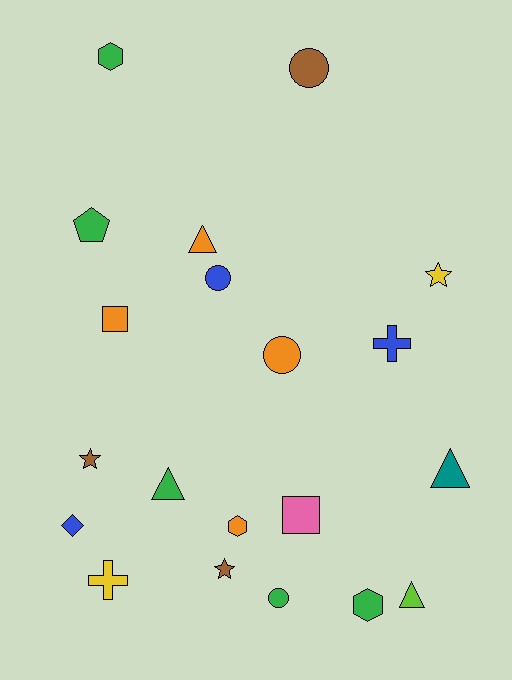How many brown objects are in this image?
There are 3 brown objects.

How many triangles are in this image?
There are 4 triangles.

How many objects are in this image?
There are 20 objects.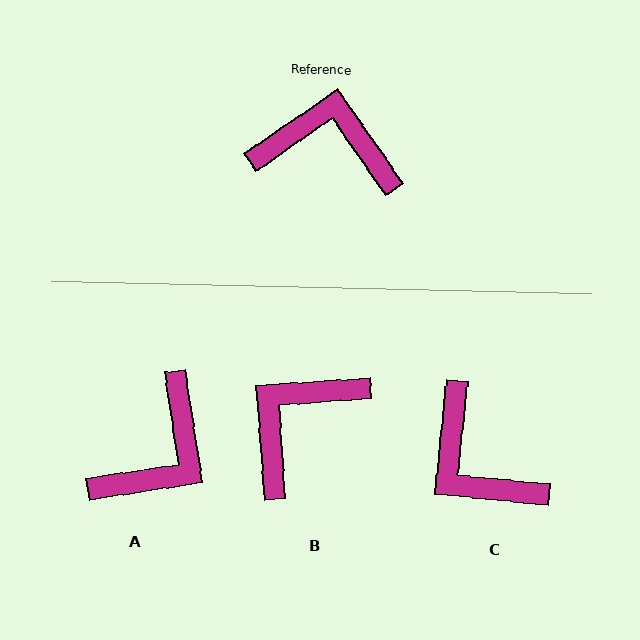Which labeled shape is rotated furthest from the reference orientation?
C, about 139 degrees away.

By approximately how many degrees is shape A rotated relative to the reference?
Approximately 116 degrees clockwise.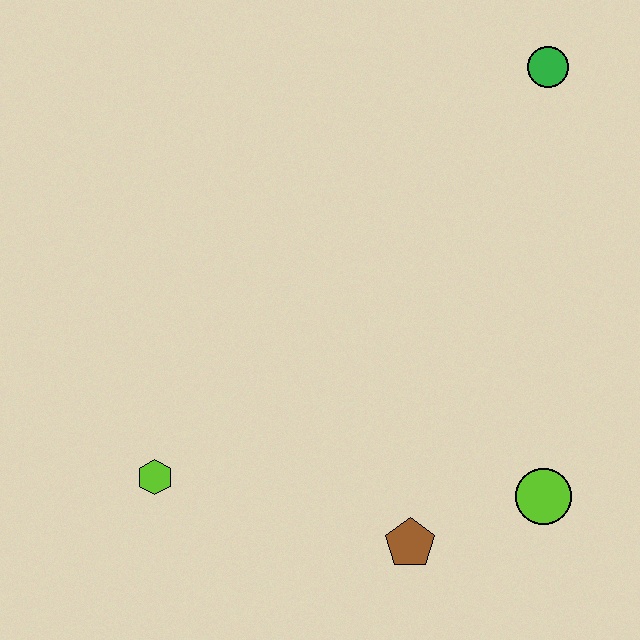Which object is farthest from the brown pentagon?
The green circle is farthest from the brown pentagon.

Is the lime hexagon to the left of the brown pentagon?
Yes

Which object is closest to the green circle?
The lime circle is closest to the green circle.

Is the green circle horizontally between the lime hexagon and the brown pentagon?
No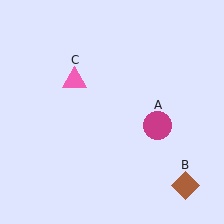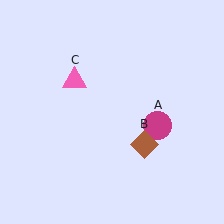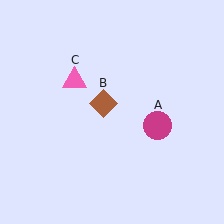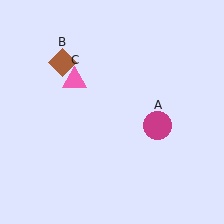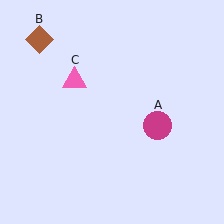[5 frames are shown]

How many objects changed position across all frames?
1 object changed position: brown diamond (object B).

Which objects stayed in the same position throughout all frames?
Magenta circle (object A) and pink triangle (object C) remained stationary.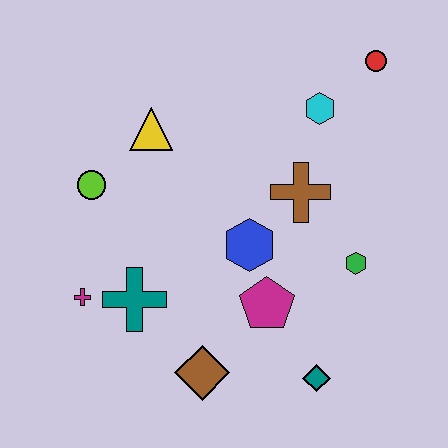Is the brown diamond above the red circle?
No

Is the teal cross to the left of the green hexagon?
Yes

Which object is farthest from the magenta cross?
The red circle is farthest from the magenta cross.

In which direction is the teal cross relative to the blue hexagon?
The teal cross is to the left of the blue hexagon.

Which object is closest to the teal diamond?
The magenta pentagon is closest to the teal diamond.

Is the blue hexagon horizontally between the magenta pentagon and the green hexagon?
No